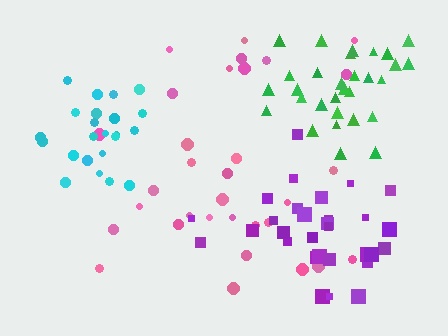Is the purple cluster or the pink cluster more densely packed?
Purple.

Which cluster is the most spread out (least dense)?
Pink.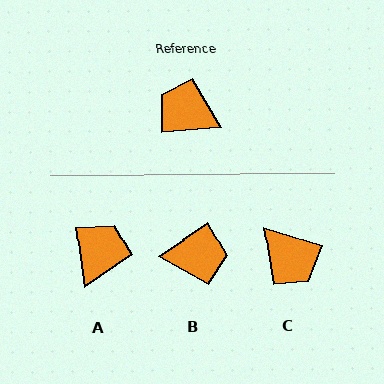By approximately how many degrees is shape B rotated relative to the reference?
Approximately 150 degrees clockwise.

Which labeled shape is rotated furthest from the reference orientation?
C, about 158 degrees away.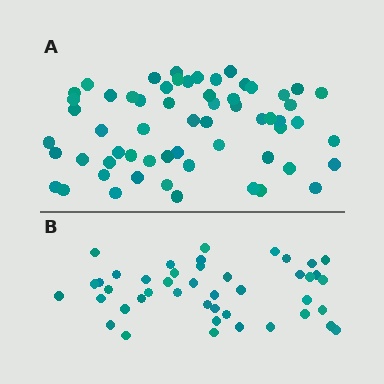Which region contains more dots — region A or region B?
Region A (the top region) has more dots.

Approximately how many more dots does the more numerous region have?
Region A has approximately 15 more dots than region B.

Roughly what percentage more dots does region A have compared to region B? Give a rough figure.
About 35% more.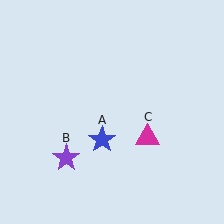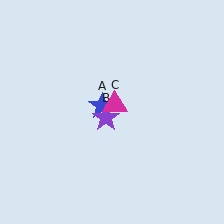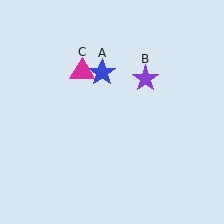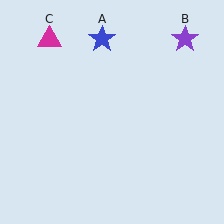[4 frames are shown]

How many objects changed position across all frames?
3 objects changed position: blue star (object A), purple star (object B), magenta triangle (object C).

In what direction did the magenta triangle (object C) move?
The magenta triangle (object C) moved up and to the left.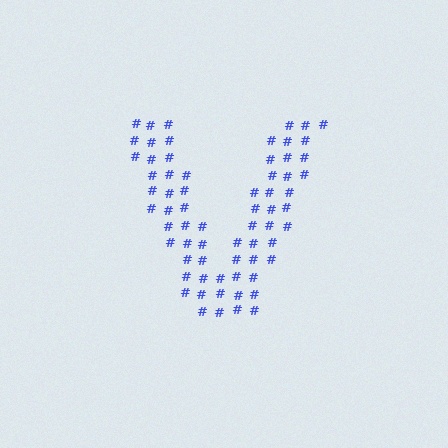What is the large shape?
The large shape is the letter V.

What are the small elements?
The small elements are hash symbols.